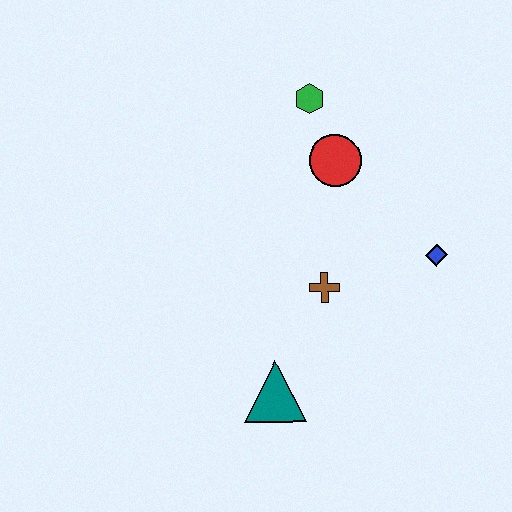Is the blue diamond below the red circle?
Yes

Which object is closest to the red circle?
The green hexagon is closest to the red circle.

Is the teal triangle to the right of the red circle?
No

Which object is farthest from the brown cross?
The green hexagon is farthest from the brown cross.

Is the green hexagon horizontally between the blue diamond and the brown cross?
No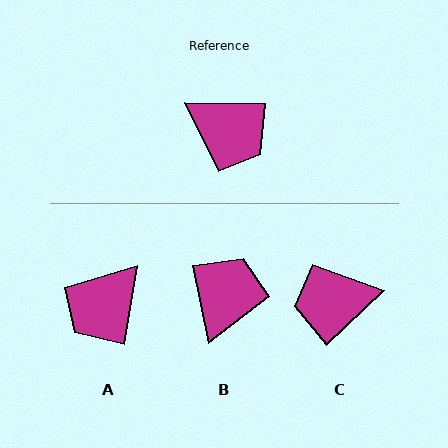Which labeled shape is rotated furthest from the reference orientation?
C, about 136 degrees away.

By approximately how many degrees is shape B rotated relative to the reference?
Approximately 102 degrees counter-clockwise.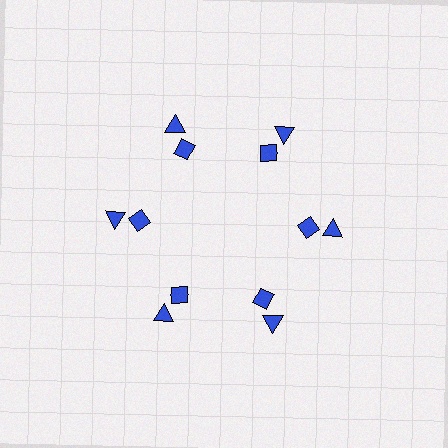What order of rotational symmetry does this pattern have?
This pattern has 6-fold rotational symmetry.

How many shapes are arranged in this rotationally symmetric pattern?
There are 12 shapes, arranged in 6 groups of 2.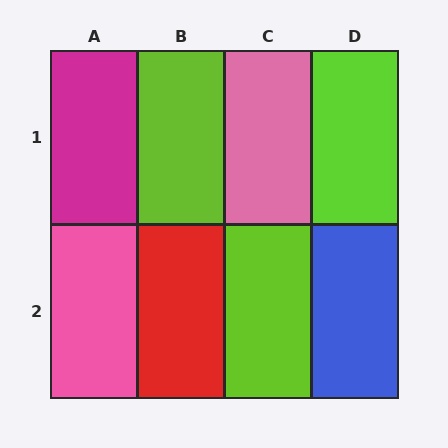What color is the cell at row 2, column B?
Red.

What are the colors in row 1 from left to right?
Magenta, lime, pink, lime.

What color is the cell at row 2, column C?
Lime.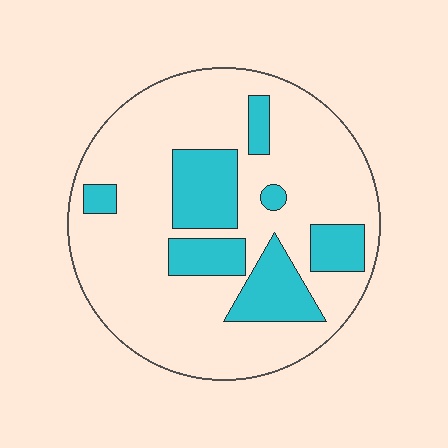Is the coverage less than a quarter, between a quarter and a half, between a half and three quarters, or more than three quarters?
Less than a quarter.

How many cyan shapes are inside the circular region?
7.